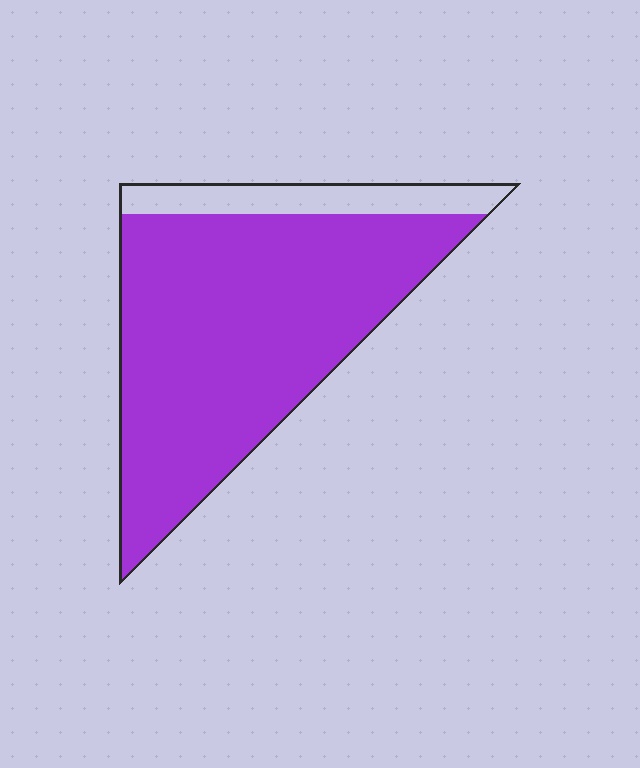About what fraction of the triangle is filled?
About five sixths (5/6).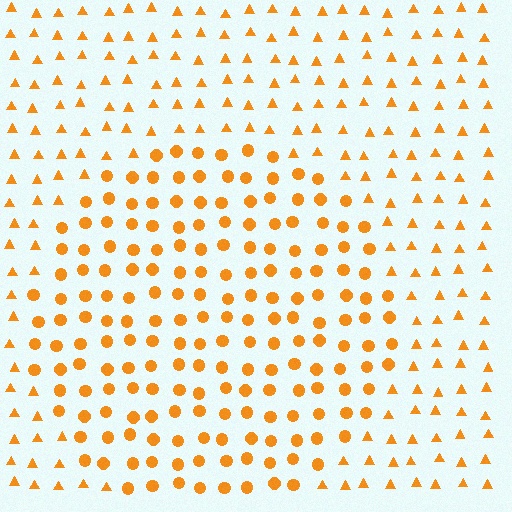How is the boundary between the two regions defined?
The boundary is defined by a change in element shape: circles inside vs. triangles outside. All elements share the same color and spacing.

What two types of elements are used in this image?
The image uses circles inside the circle region and triangles outside it.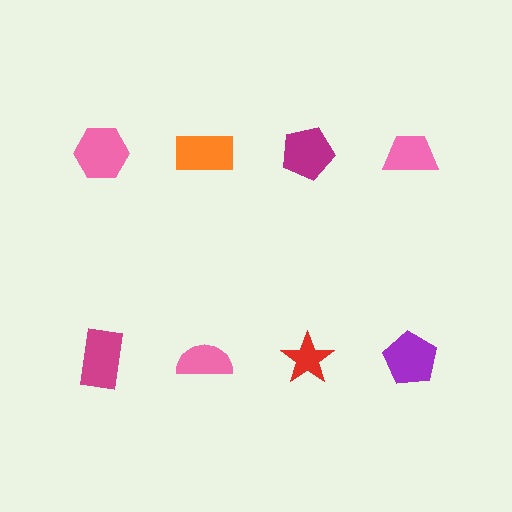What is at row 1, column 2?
An orange rectangle.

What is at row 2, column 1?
A magenta rectangle.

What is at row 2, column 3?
A red star.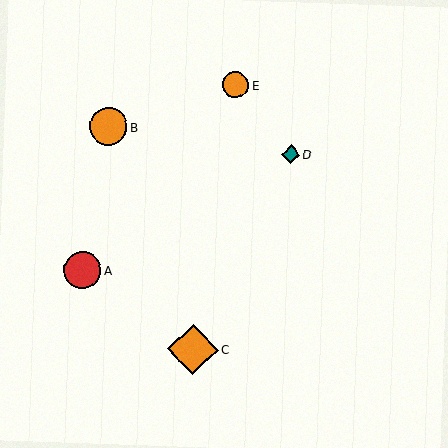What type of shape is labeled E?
Shape E is an orange circle.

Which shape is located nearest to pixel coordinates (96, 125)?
The orange circle (labeled B) at (108, 127) is nearest to that location.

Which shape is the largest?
The orange diamond (labeled C) is the largest.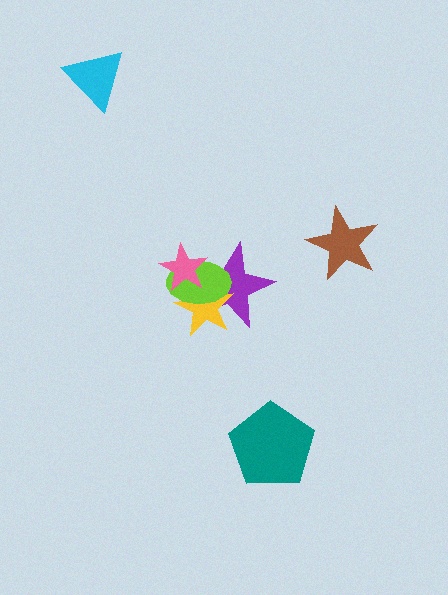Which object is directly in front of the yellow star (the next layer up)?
The lime ellipse is directly in front of the yellow star.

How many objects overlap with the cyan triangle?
0 objects overlap with the cyan triangle.